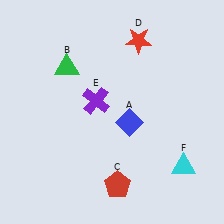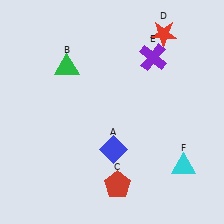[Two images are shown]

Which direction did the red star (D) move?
The red star (D) moved right.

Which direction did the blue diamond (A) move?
The blue diamond (A) moved down.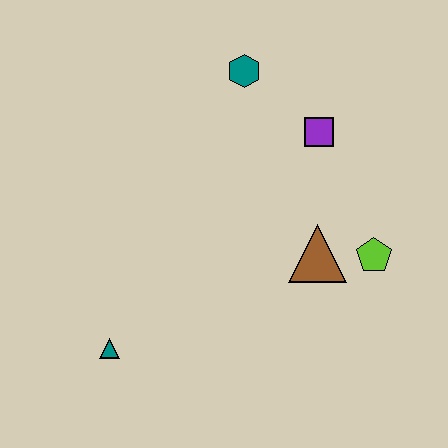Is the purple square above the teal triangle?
Yes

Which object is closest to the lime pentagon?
The brown triangle is closest to the lime pentagon.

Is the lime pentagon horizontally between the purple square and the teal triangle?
No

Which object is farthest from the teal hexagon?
The teal triangle is farthest from the teal hexagon.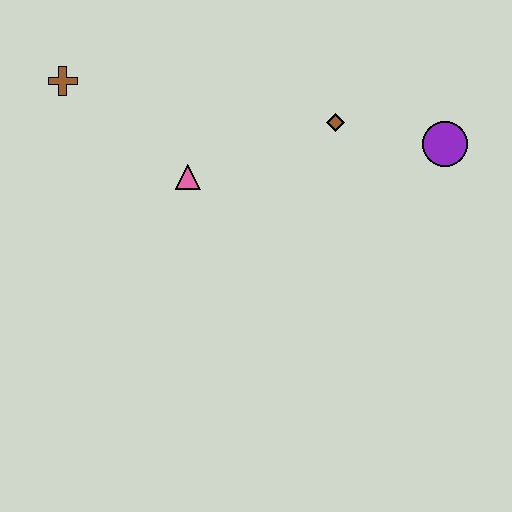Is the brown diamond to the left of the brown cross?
No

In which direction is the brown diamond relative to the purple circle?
The brown diamond is to the left of the purple circle.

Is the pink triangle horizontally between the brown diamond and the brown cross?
Yes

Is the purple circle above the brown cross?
No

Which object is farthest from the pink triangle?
The purple circle is farthest from the pink triangle.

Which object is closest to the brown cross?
The pink triangle is closest to the brown cross.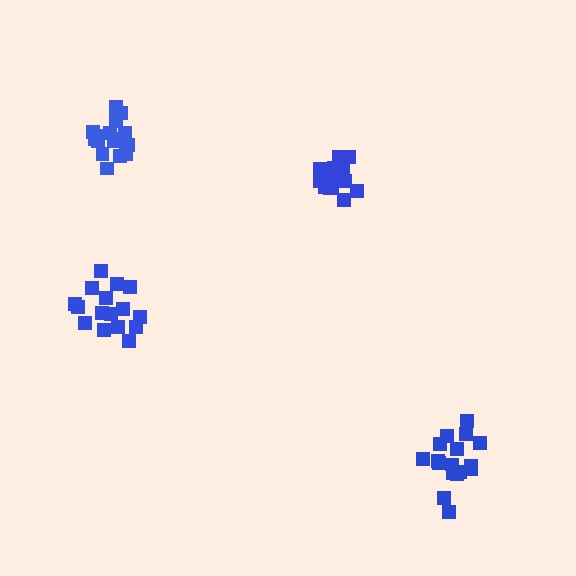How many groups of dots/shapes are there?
There are 4 groups.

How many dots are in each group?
Group 1: 16 dots, Group 2: 17 dots, Group 3: 16 dots, Group 4: 18 dots (67 total).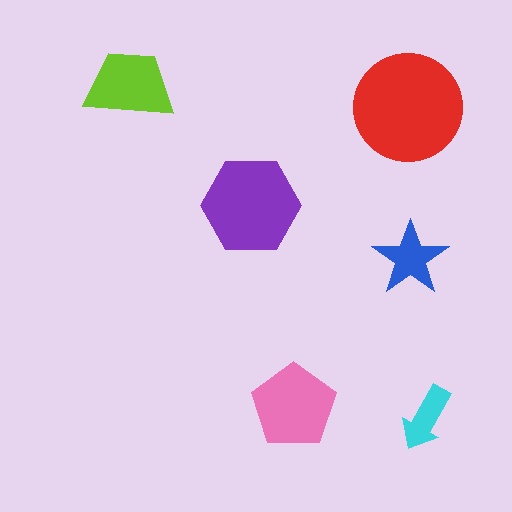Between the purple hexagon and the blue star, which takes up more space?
The purple hexagon.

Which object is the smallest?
The cyan arrow.